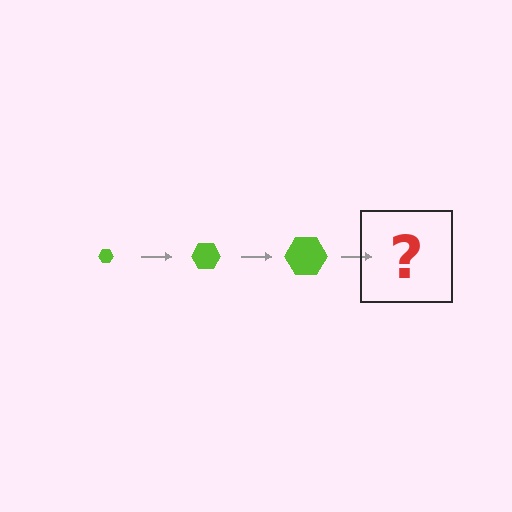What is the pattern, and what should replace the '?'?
The pattern is that the hexagon gets progressively larger each step. The '?' should be a lime hexagon, larger than the previous one.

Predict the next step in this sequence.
The next step is a lime hexagon, larger than the previous one.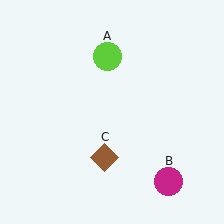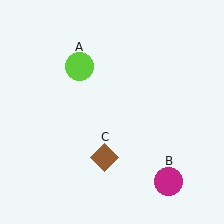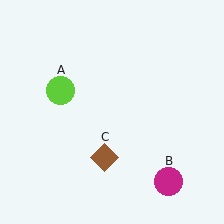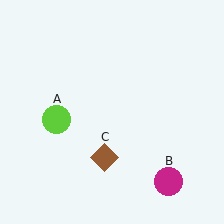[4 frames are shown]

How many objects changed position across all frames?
1 object changed position: lime circle (object A).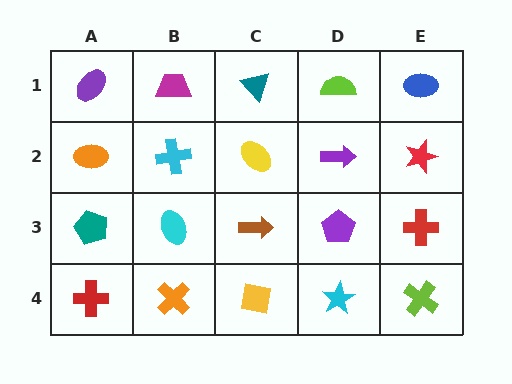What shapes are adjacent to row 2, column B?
A magenta trapezoid (row 1, column B), a cyan ellipse (row 3, column B), an orange ellipse (row 2, column A), a yellow ellipse (row 2, column C).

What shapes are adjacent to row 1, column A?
An orange ellipse (row 2, column A), a magenta trapezoid (row 1, column B).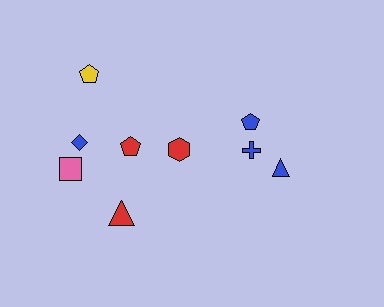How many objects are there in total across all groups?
There are 9 objects.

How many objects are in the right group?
There are 3 objects.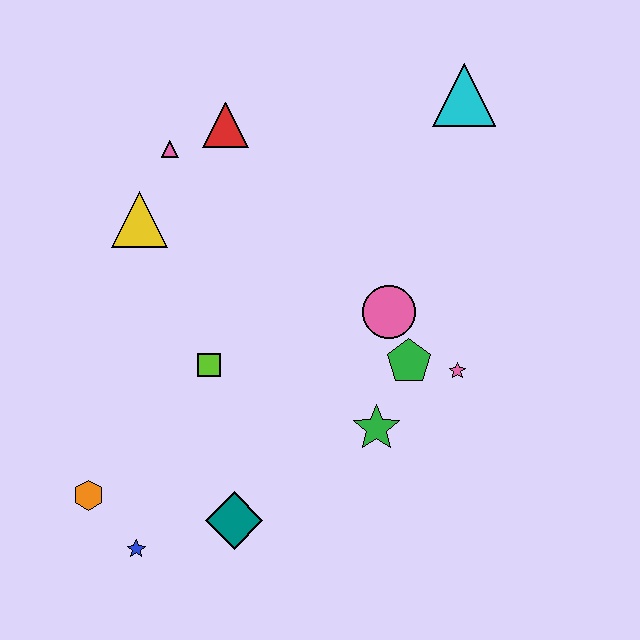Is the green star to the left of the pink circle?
Yes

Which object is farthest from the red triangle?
The blue star is farthest from the red triangle.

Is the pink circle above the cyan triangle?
No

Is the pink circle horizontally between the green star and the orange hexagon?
No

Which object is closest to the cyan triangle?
The pink circle is closest to the cyan triangle.